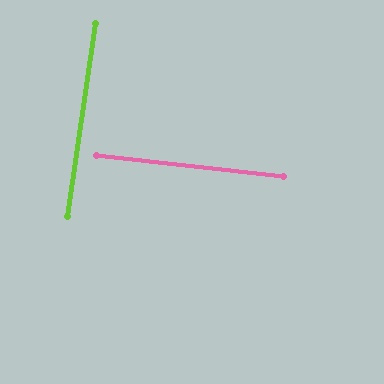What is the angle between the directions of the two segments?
Approximately 88 degrees.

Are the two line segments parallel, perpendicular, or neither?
Perpendicular — they meet at approximately 88°.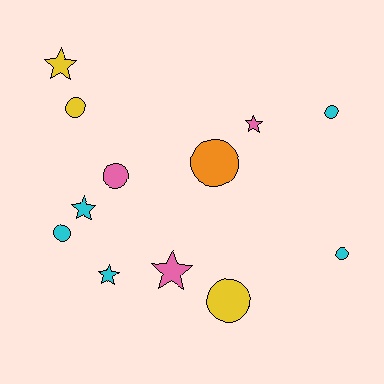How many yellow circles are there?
There are 2 yellow circles.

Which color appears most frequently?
Cyan, with 5 objects.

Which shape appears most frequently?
Circle, with 7 objects.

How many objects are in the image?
There are 12 objects.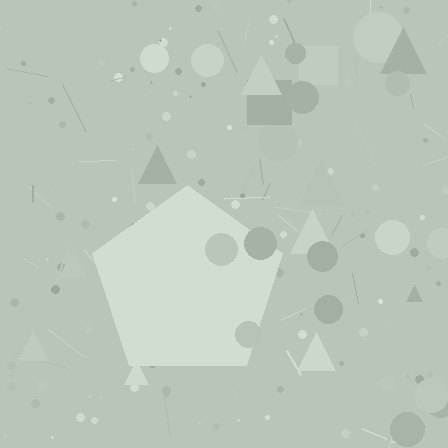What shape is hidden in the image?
A pentagon is hidden in the image.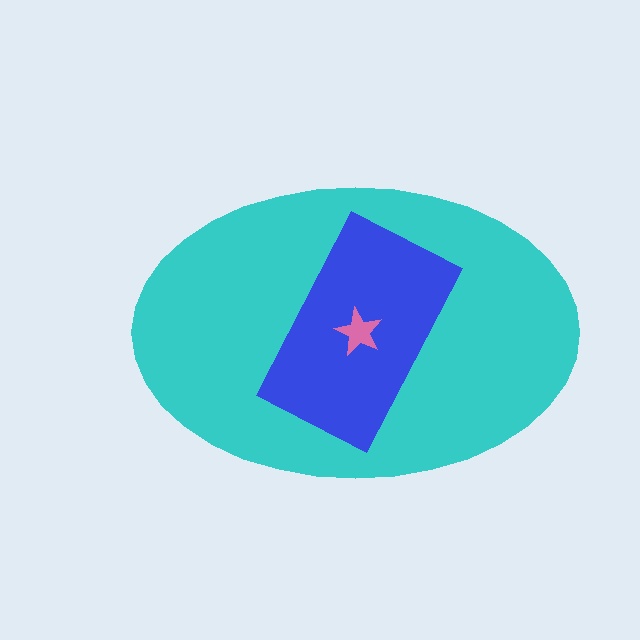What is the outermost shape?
The cyan ellipse.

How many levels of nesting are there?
3.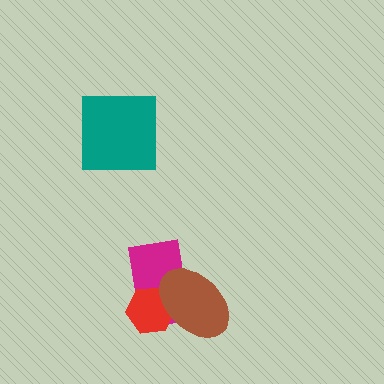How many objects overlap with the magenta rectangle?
2 objects overlap with the magenta rectangle.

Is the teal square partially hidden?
No, no other shape covers it.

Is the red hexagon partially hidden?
Yes, it is partially covered by another shape.